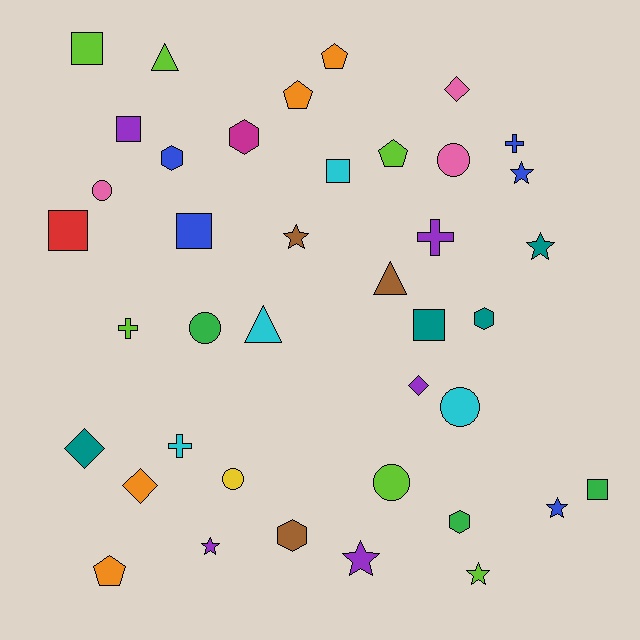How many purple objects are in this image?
There are 5 purple objects.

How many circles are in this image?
There are 6 circles.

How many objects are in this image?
There are 40 objects.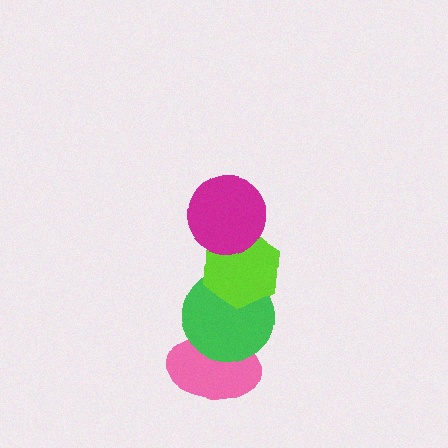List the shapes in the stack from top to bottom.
From top to bottom: the magenta circle, the lime hexagon, the green circle, the pink ellipse.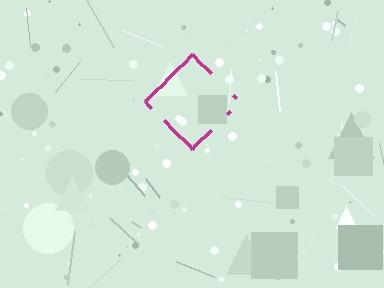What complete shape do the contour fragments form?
The contour fragments form a diamond.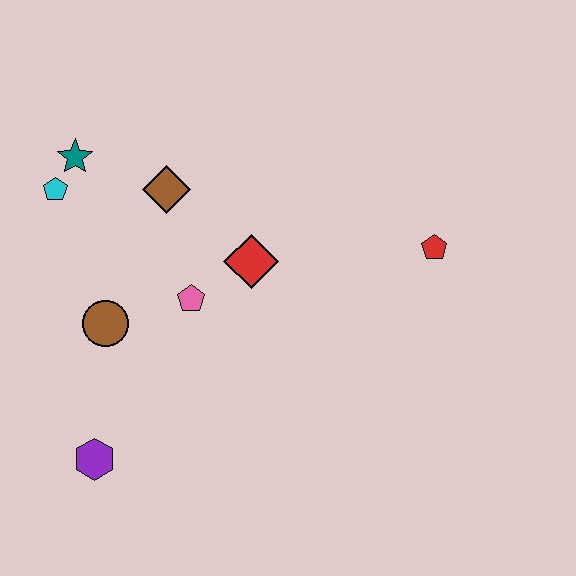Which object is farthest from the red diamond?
The purple hexagon is farthest from the red diamond.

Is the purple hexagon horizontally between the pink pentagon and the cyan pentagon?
Yes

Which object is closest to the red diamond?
The pink pentagon is closest to the red diamond.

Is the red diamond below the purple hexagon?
No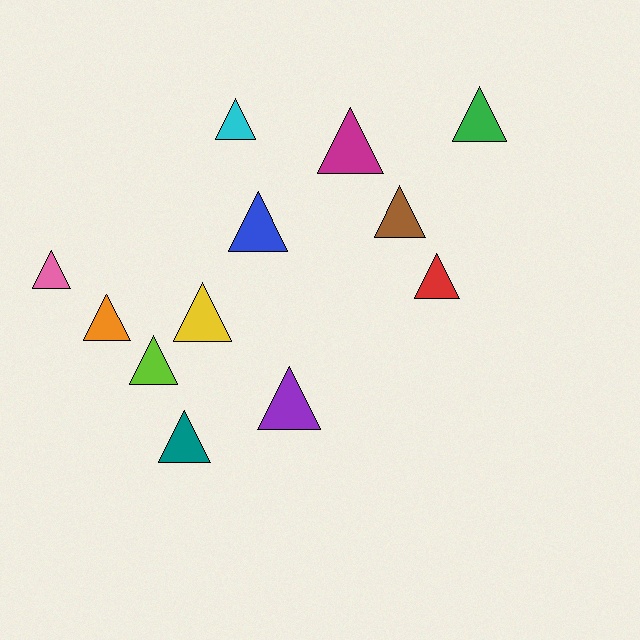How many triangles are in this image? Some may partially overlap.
There are 12 triangles.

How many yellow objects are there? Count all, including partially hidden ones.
There is 1 yellow object.